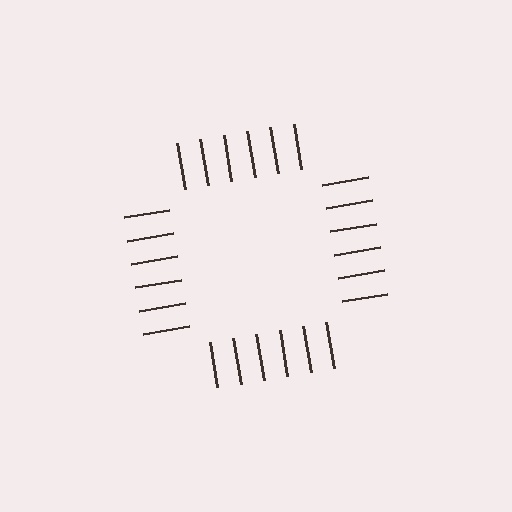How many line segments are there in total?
24 — 6 along each of the 4 edges.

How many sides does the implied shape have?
4 sides — the line-ends trace a square.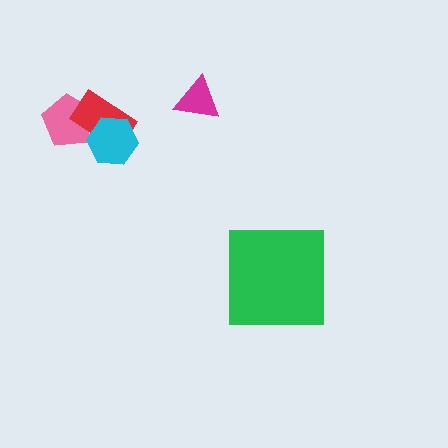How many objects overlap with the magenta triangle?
0 objects overlap with the magenta triangle.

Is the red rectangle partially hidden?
Yes, it is partially covered by another shape.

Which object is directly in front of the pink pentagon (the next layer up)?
The red rectangle is directly in front of the pink pentagon.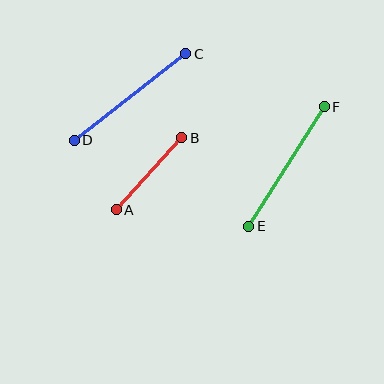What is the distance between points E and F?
The distance is approximately 141 pixels.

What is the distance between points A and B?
The distance is approximately 97 pixels.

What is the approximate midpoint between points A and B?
The midpoint is at approximately (149, 174) pixels.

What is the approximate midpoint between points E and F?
The midpoint is at approximately (287, 166) pixels.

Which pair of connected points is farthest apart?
Points E and F are farthest apart.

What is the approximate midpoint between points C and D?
The midpoint is at approximately (130, 97) pixels.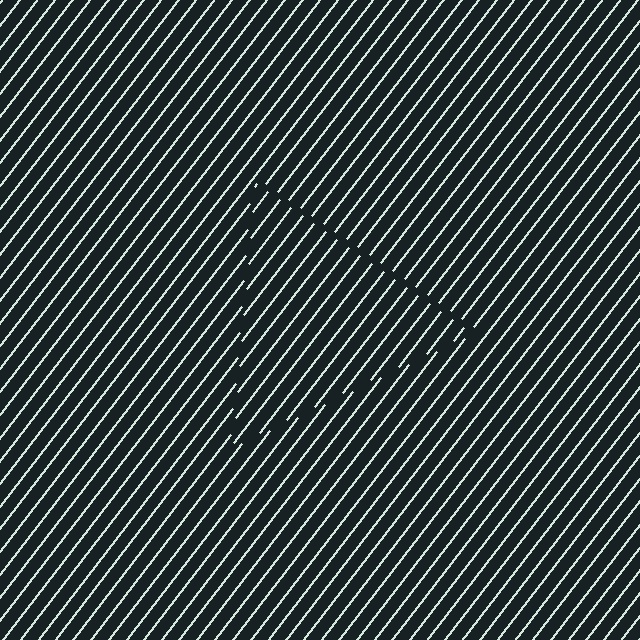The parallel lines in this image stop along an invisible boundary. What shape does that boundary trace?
An illusory triangle. The interior of the shape contains the same grating, shifted by half a period — the contour is defined by the phase discontinuity where line-ends from the inner and outer gratings abut.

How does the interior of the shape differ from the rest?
The interior of the shape contains the same grating, shifted by half a period — the contour is defined by the phase discontinuity where line-ends from the inner and outer gratings abut.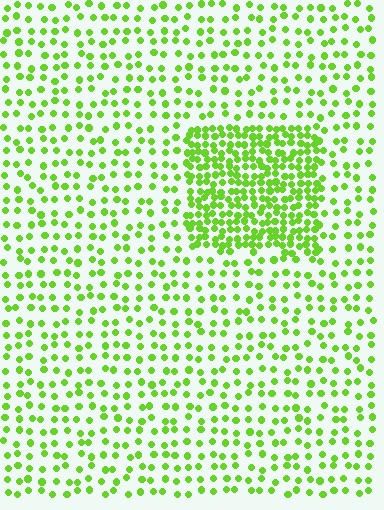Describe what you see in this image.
The image contains small lime elements arranged at two different densities. A rectangle-shaped region is visible where the elements are more densely packed than the surrounding area.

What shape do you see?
I see a rectangle.